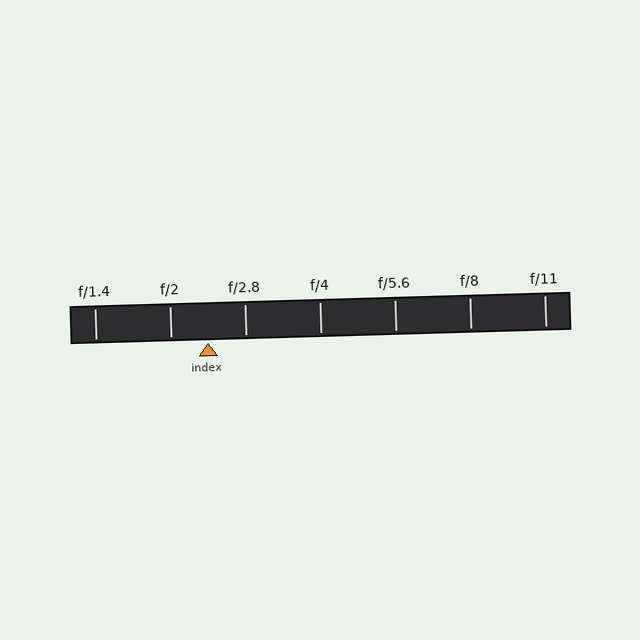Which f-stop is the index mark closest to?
The index mark is closest to f/2.8.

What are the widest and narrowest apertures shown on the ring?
The widest aperture shown is f/1.4 and the narrowest is f/11.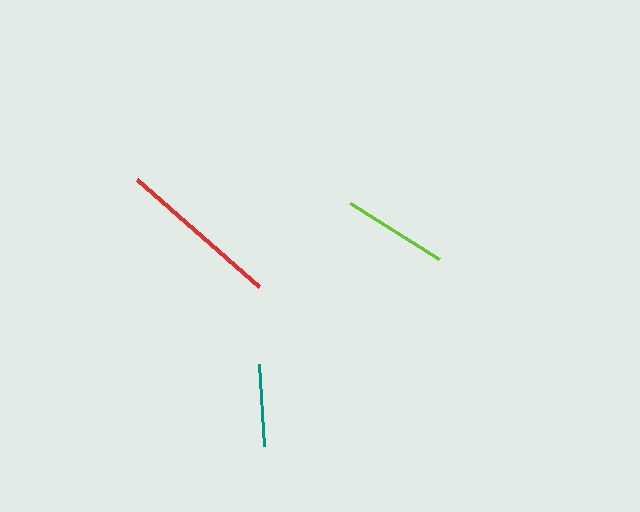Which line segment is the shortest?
The teal line is the shortest at approximately 82 pixels.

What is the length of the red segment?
The red segment is approximately 162 pixels long.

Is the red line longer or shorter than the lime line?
The red line is longer than the lime line.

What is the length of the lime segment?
The lime segment is approximately 105 pixels long.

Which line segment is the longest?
The red line is the longest at approximately 162 pixels.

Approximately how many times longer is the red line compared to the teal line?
The red line is approximately 2.0 times the length of the teal line.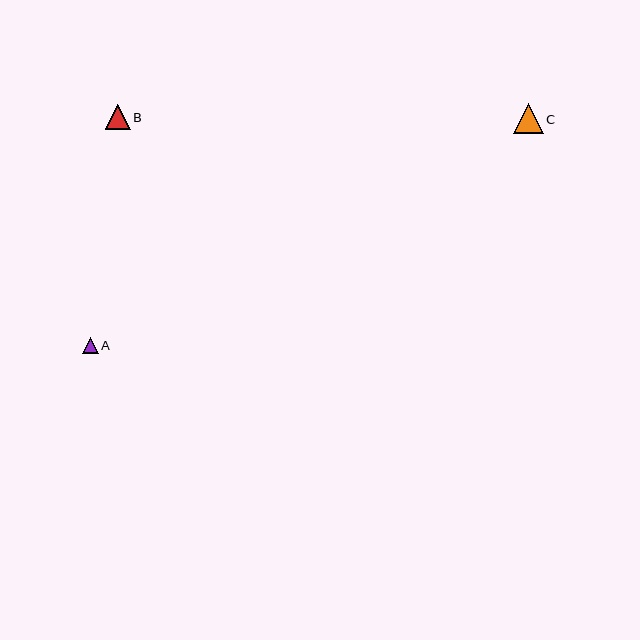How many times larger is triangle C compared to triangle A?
Triangle C is approximately 1.9 times the size of triangle A.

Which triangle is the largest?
Triangle C is the largest with a size of approximately 30 pixels.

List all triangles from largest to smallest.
From largest to smallest: C, B, A.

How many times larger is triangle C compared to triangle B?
Triangle C is approximately 1.2 times the size of triangle B.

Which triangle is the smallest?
Triangle A is the smallest with a size of approximately 16 pixels.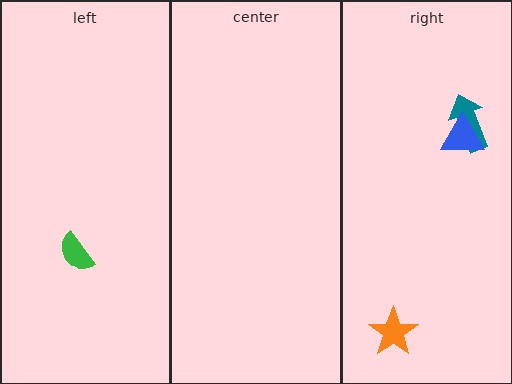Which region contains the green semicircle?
The left region.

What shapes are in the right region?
The teal arrow, the blue triangle, the orange star.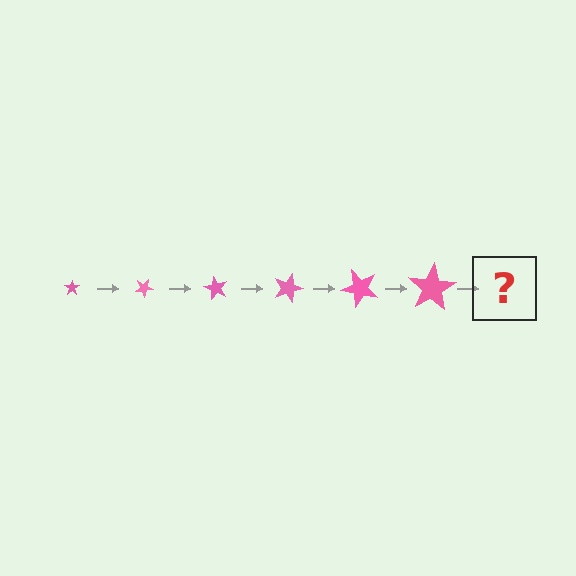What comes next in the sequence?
The next element should be a star, larger than the previous one and rotated 180 degrees from the start.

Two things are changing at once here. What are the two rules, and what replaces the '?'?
The two rules are that the star grows larger each step and it rotates 30 degrees each step. The '?' should be a star, larger than the previous one and rotated 180 degrees from the start.